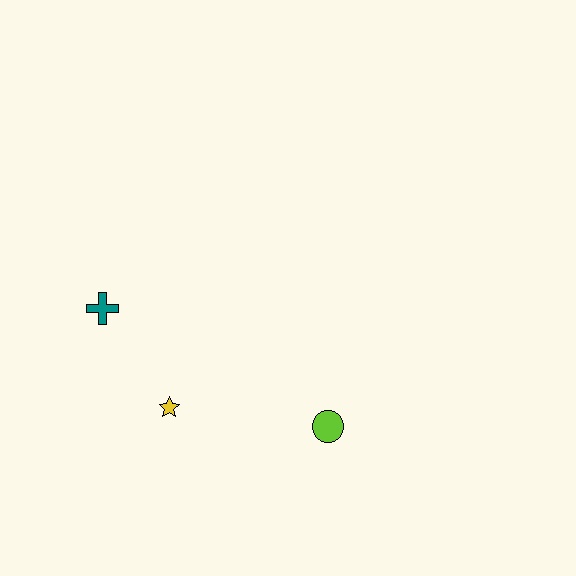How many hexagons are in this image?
There are no hexagons.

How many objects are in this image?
There are 3 objects.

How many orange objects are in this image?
There are no orange objects.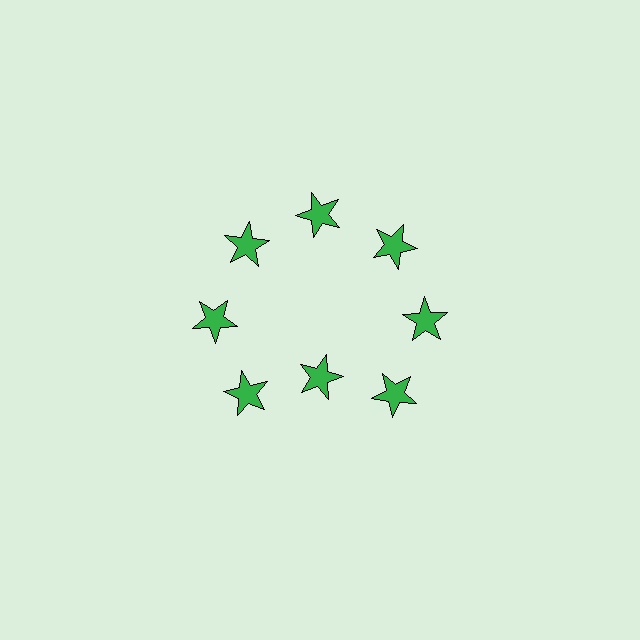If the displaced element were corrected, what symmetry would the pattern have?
It would have 8-fold rotational symmetry — the pattern would map onto itself every 45 degrees.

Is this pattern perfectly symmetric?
No. The 8 green stars are arranged in a ring, but one element near the 6 o'clock position is pulled inward toward the center, breaking the 8-fold rotational symmetry.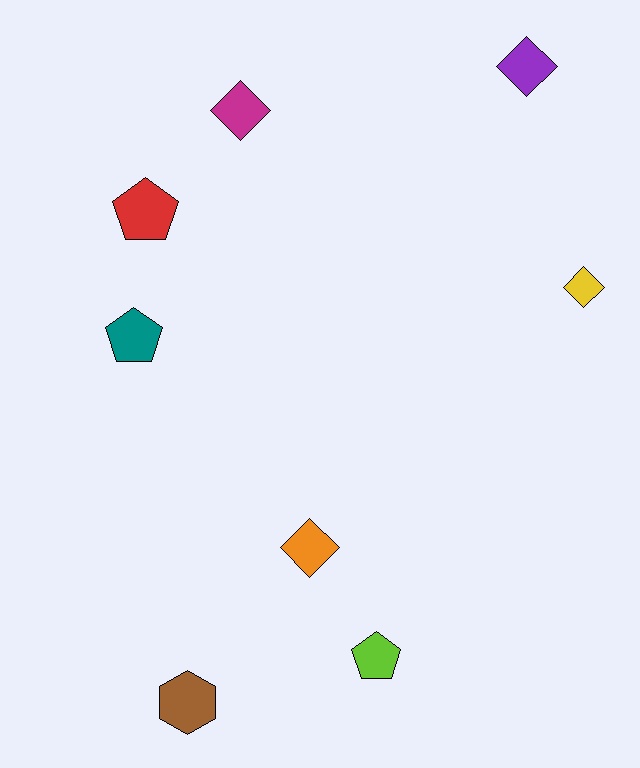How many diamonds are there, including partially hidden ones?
There are 4 diamonds.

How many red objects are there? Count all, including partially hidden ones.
There is 1 red object.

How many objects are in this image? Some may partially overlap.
There are 8 objects.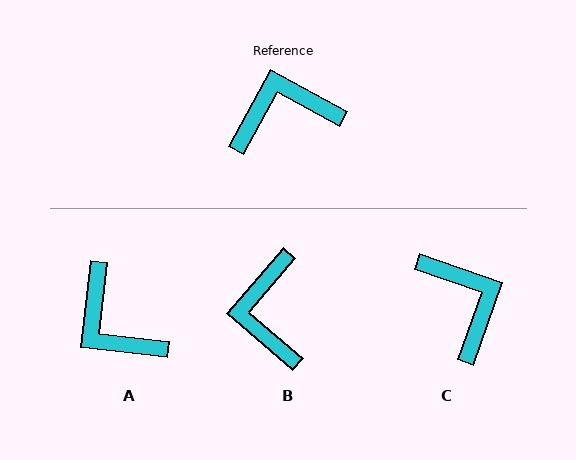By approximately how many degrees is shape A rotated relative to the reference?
Approximately 112 degrees counter-clockwise.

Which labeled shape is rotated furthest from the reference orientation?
A, about 112 degrees away.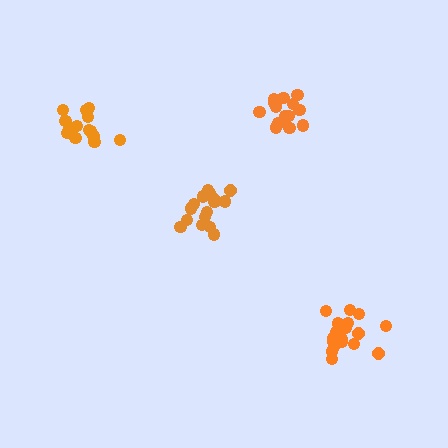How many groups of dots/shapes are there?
There are 4 groups.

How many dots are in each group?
Group 1: 16 dots, Group 2: 15 dots, Group 3: 19 dots, Group 4: 15 dots (65 total).